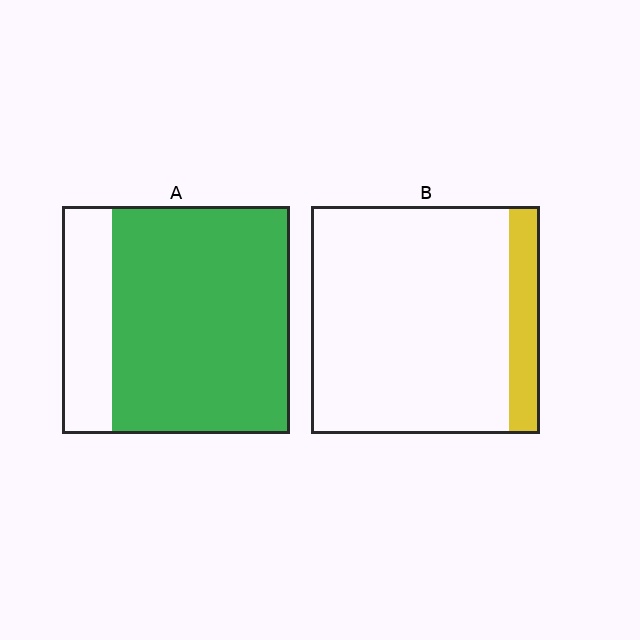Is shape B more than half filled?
No.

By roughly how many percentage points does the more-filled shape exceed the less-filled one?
By roughly 65 percentage points (A over B).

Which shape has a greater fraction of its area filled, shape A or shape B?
Shape A.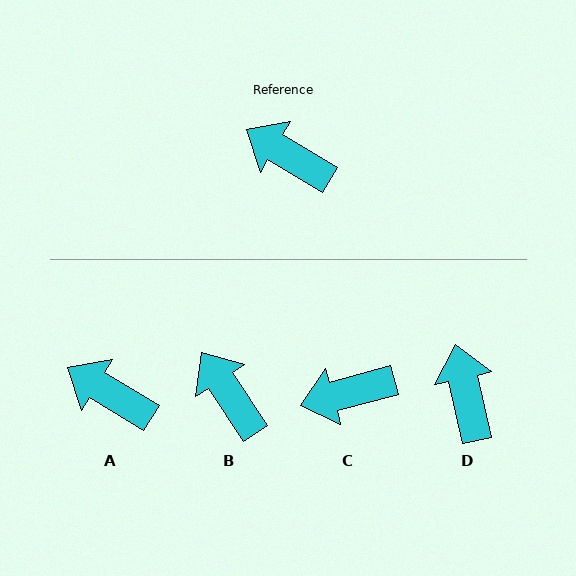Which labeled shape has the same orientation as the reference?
A.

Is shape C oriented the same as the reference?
No, it is off by about 46 degrees.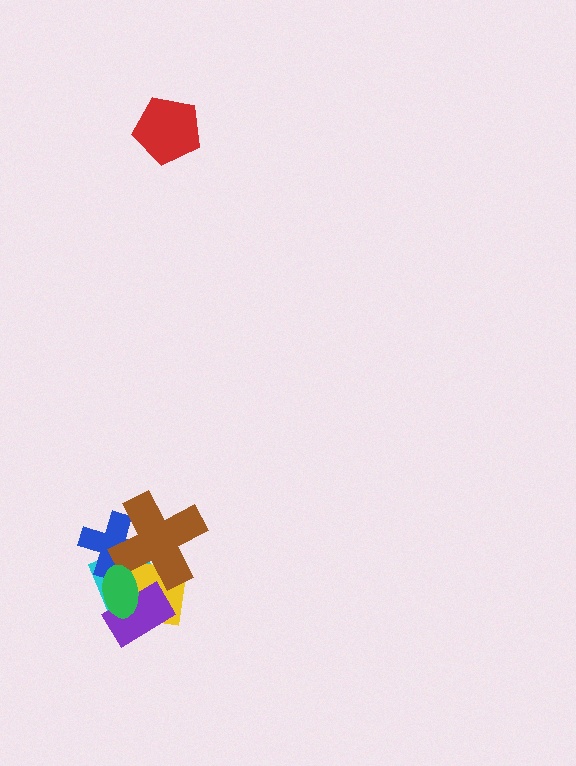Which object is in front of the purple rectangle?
The green ellipse is in front of the purple rectangle.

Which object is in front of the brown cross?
The green ellipse is in front of the brown cross.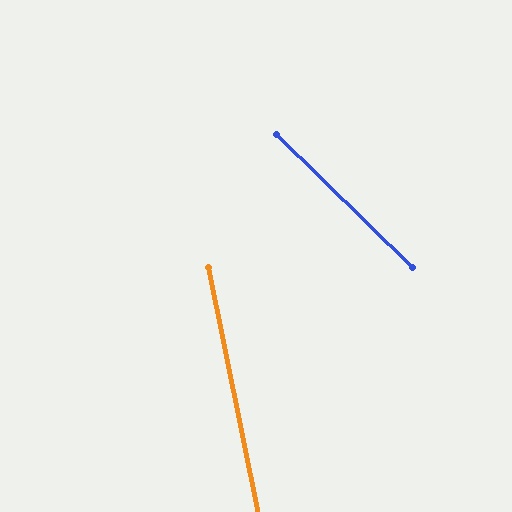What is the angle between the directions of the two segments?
Approximately 34 degrees.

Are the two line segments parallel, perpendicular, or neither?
Neither parallel nor perpendicular — they differ by about 34°.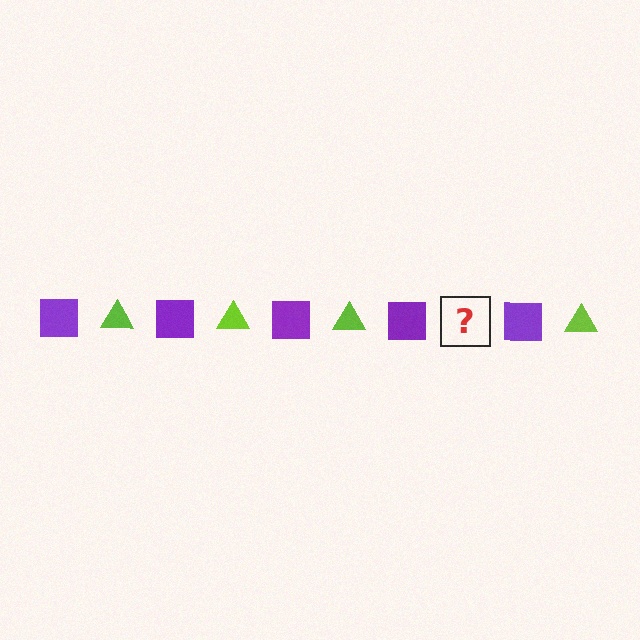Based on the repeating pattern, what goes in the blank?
The blank should be a lime triangle.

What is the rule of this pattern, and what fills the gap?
The rule is that the pattern alternates between purple square and lime triangle. The gap should be filled with a lime triangle.